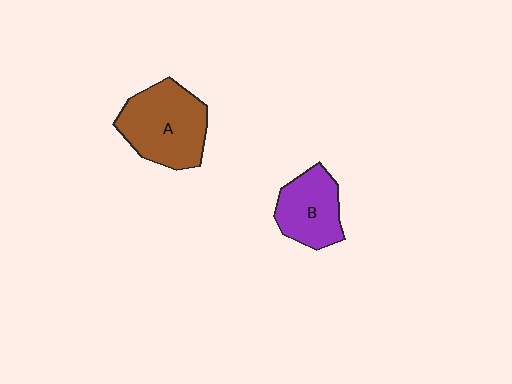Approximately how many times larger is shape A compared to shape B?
Approximately 1.4 times.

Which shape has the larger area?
Shape A (brown).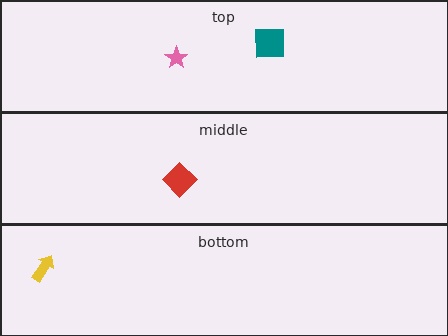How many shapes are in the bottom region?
1.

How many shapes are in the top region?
2.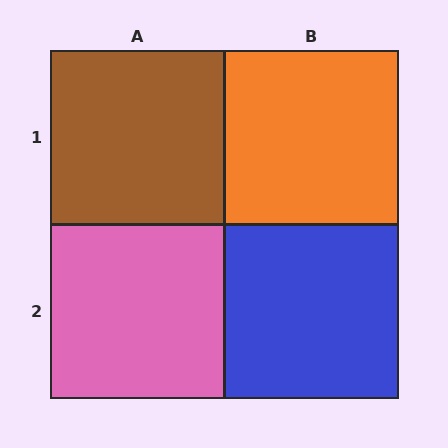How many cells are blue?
1 cell is blue.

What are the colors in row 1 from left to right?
Brown, orange.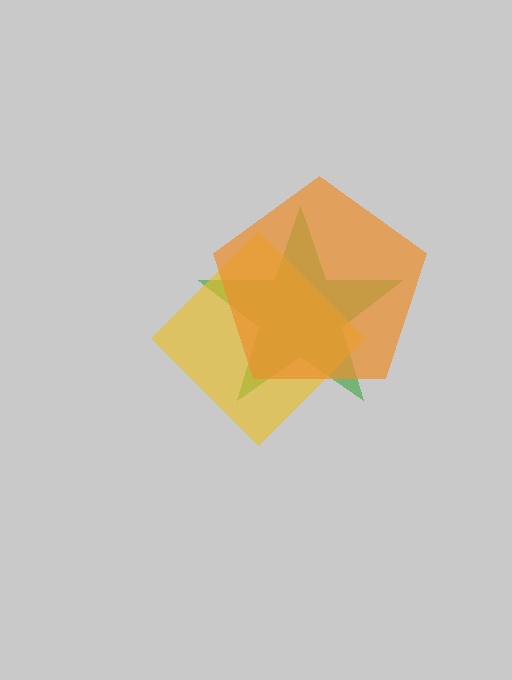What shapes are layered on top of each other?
The layered shapes are: a green star, a yellow diamond, an orange pentagon.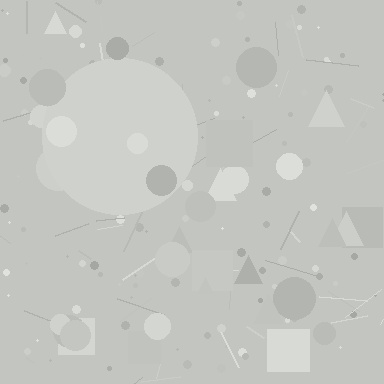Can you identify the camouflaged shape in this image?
The camouflaged shape is a circle.